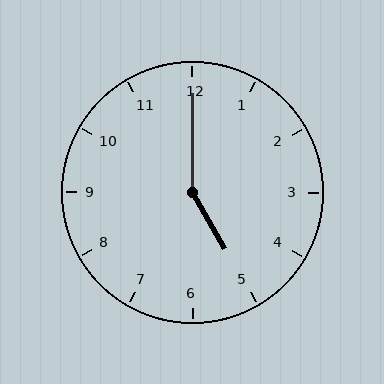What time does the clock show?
5:00.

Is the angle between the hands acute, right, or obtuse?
It is obtuse.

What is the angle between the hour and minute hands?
Approximately 150 degrees.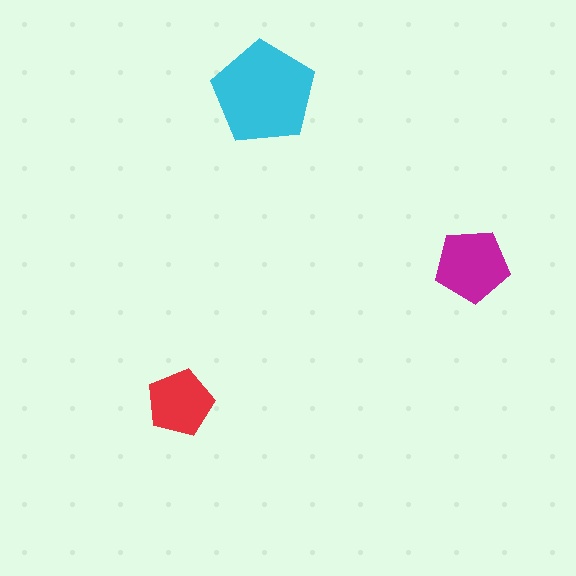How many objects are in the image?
There are 3 objects in the image.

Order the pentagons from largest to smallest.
the cyan one, the magenta one, the red one.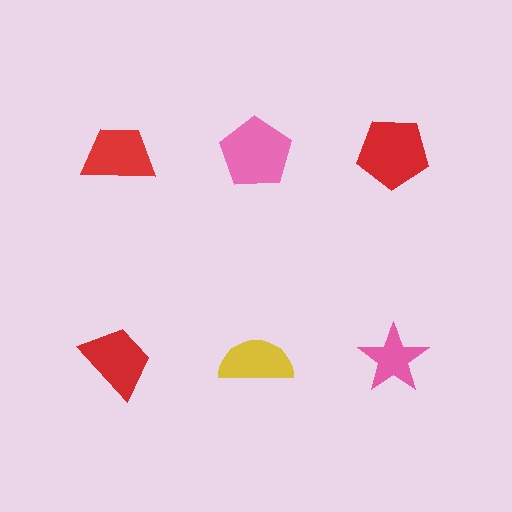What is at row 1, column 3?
A red pentagon.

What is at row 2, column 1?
A red trapezoid.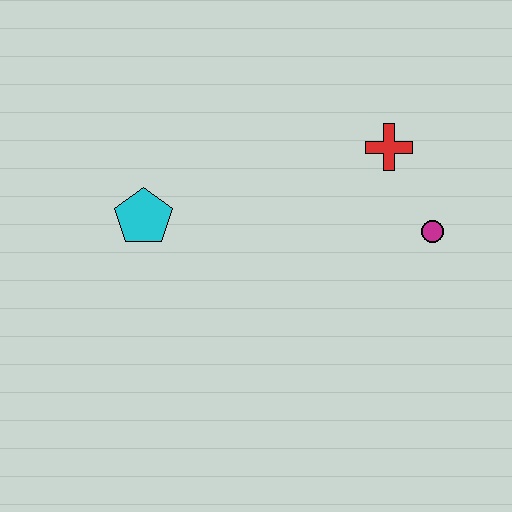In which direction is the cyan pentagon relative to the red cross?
The cyan pentagon is to the left of the red cross.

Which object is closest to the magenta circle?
The red cross is closest to the magenta circle.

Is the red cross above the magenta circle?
Yes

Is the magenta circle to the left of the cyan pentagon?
No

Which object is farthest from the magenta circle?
The cyan pentagon is farthest from the magenta circle.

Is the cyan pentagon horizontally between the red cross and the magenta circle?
No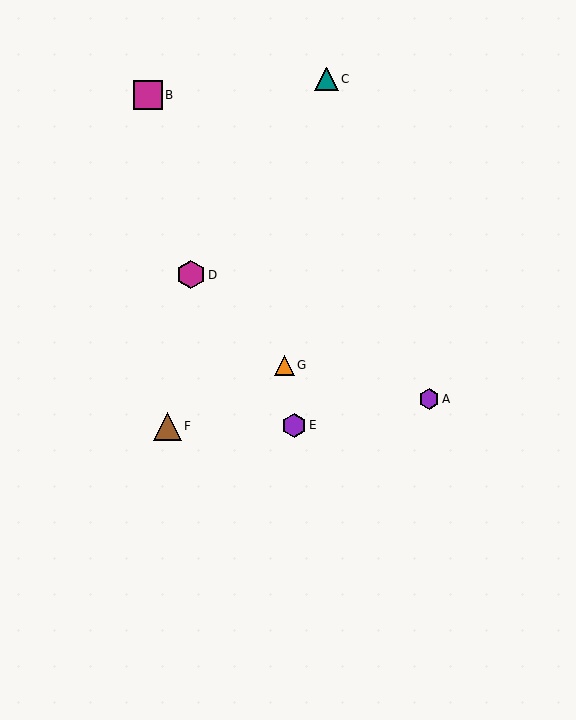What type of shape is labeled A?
Shape A is a purple hexagon.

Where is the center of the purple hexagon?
The center of the purple hexagon is at (429, 399).